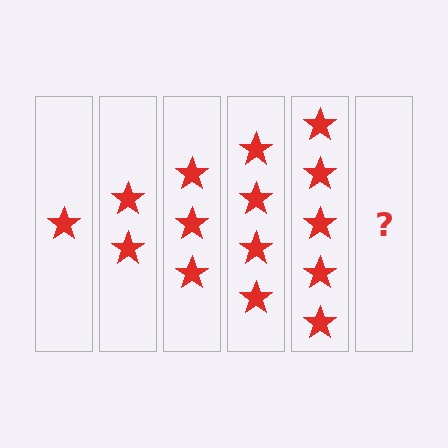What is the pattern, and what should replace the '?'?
The pattern is that each step adds one more star. The '?' should be 6 stars.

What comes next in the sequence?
The next element should be 6 stars.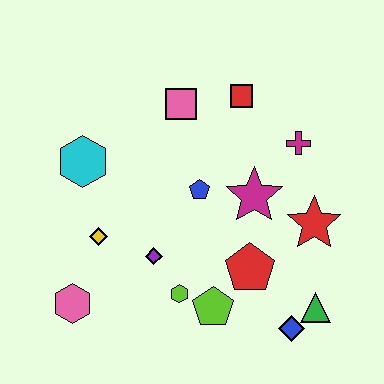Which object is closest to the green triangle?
The blue diamond is closest to the green triangle.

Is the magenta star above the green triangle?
Yes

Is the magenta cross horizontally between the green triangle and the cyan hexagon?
Yes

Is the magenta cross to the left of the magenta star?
No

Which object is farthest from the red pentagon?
The cyan hexagon is farthest from the red pentagon.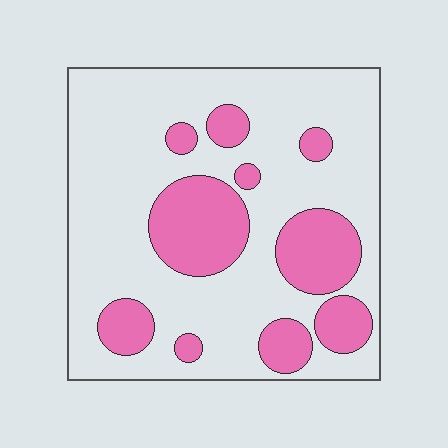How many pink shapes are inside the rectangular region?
10.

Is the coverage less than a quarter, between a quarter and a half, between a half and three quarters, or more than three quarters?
Between a quarter and a half.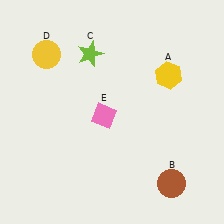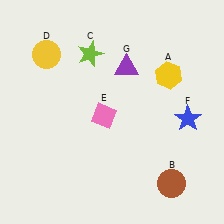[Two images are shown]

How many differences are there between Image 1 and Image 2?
There are 2 differences between the two images.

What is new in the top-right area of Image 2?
A purple triangle (G) was added in the top-right area of Image 2.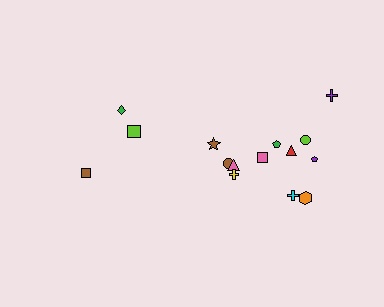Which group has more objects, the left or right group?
The right group.